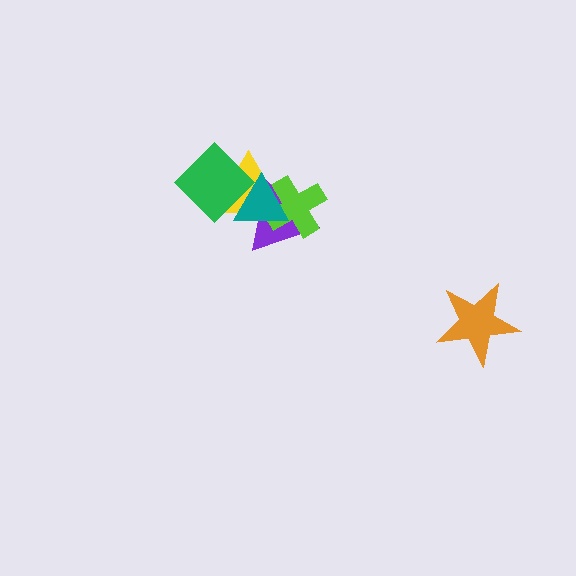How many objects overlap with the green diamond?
2 objects overlap with the green diamond.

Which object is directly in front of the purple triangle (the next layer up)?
The lime cross is directly in front of the purple triangle.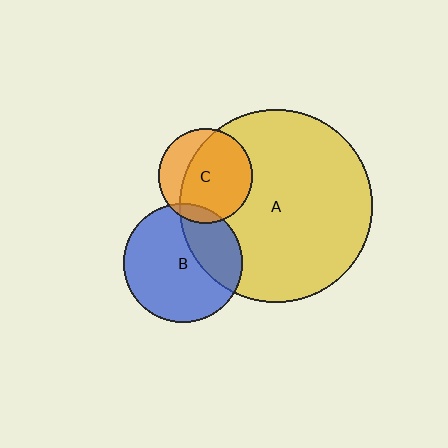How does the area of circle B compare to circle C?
Approximately 1.6 times.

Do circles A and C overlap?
Yes.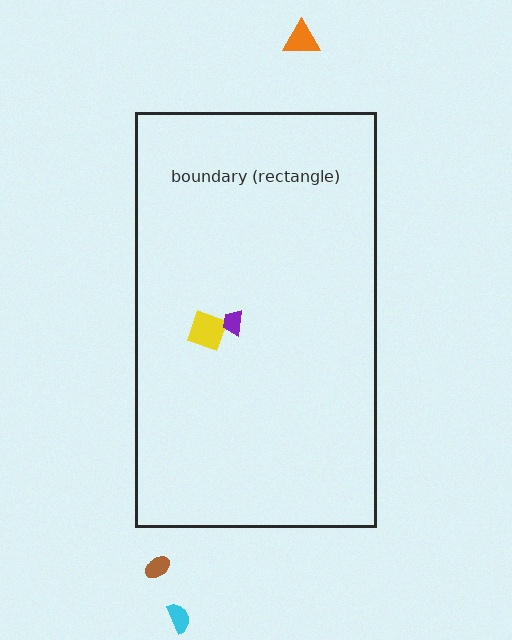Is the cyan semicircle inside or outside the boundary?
Outside.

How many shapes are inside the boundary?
2 inside, 3 outside.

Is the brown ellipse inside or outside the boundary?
Outside.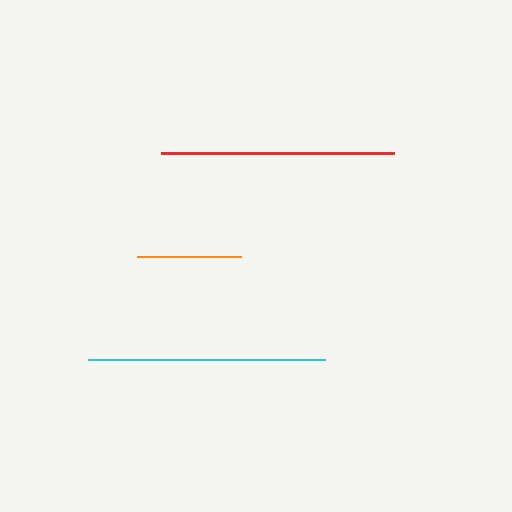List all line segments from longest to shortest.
From longest to shortest: cyan, red, orange.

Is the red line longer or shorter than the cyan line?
The cyan line is longer than the red line.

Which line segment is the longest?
The cyan line is the longest at approximately 237 pixels.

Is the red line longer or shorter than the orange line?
The red line is longer than the orange line.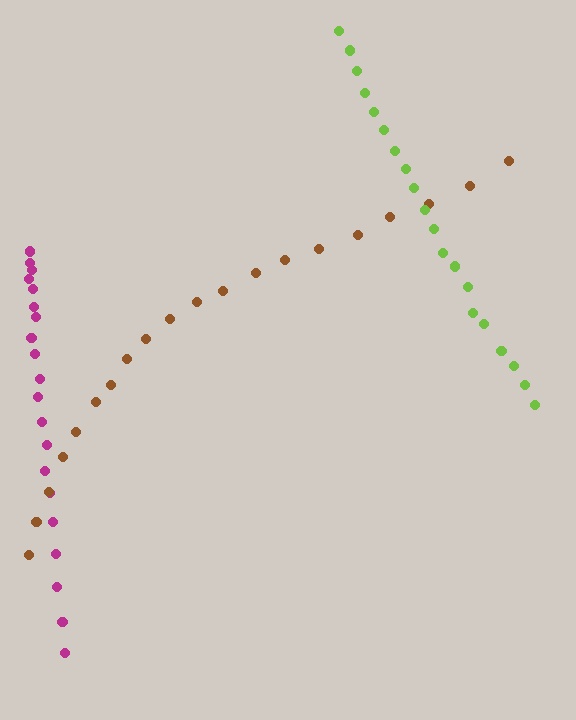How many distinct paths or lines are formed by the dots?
There are 3 distinct paths.